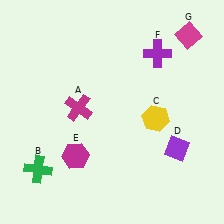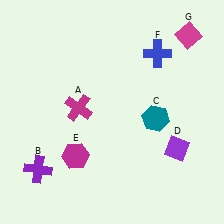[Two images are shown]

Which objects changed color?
B changed from green to purple. C changed from yellow to teal. F changed from purple to blue.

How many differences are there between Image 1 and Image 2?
There are 3 differences between the two images.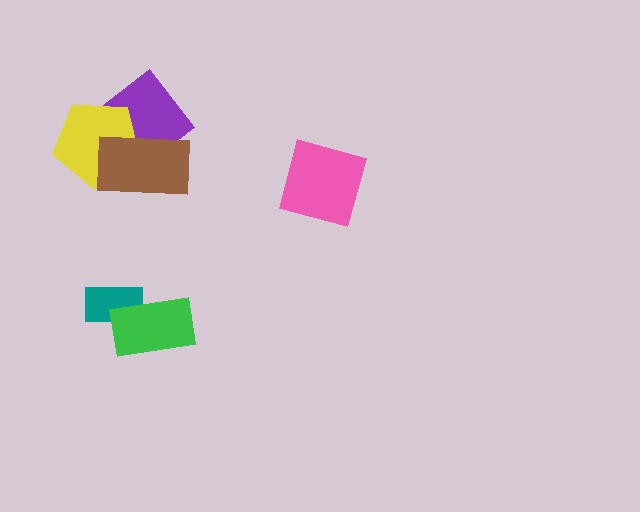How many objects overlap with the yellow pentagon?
2 objects overlap with the yellow pentagon.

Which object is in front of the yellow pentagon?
The brown rectangle is in front of the yellow pentagon.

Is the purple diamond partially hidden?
Yes, it is partially covered by another shape.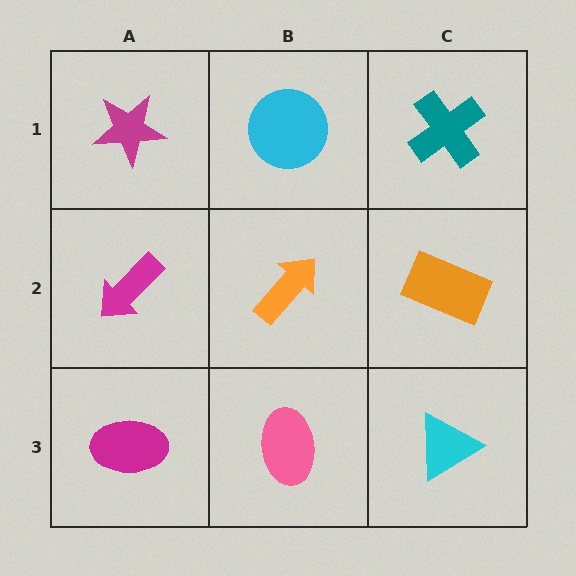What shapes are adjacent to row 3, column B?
An orange arrow (row 2, column B), a magenta ellipse (row 3, column A), a cyan triangle (row 3, column C).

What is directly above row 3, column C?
An orange rectangle.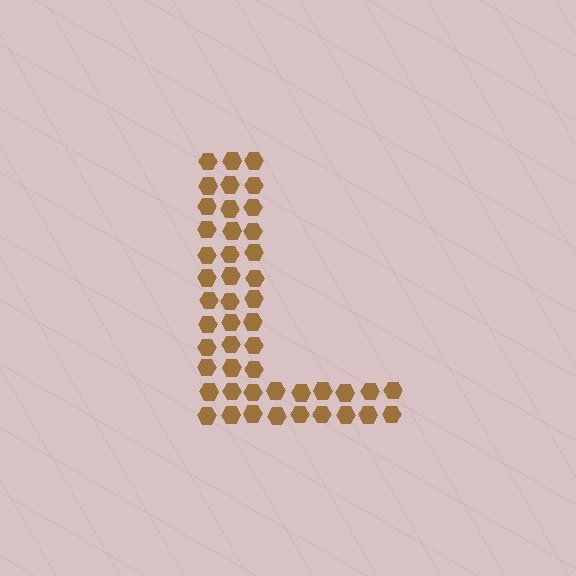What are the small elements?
The small elements are hexagons.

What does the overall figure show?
The overall figure shows the letter L.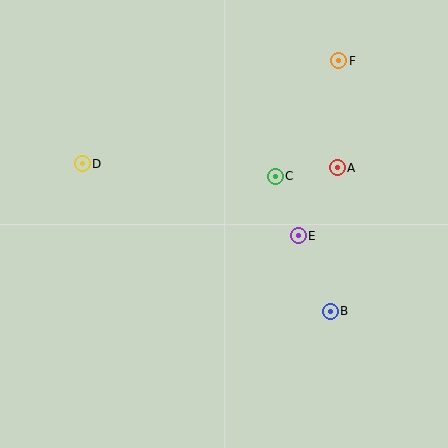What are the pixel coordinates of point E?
Point E is at (298, 236).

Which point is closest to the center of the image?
Point C at (275, 176) is closest to the center.